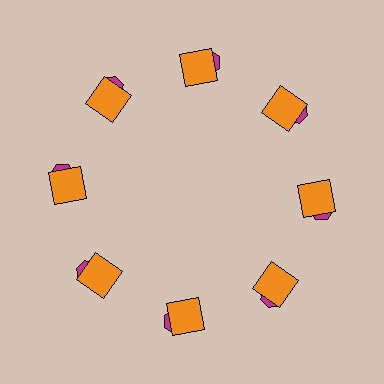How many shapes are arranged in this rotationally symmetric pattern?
There are 16 shapes, arranged in 8 groups of 2.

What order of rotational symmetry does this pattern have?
This pattern has 8-fold rotational symmetry.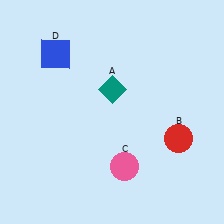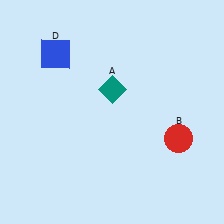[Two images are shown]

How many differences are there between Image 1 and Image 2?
There is 1 difference between the two images.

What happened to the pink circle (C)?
The pink circle (C) was removed in Image 2. It was in the bottom-right area of Image 1.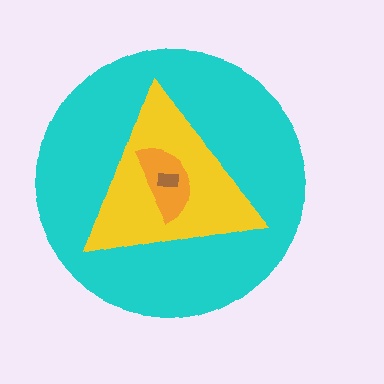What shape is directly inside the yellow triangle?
The orange semicircle.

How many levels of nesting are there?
4.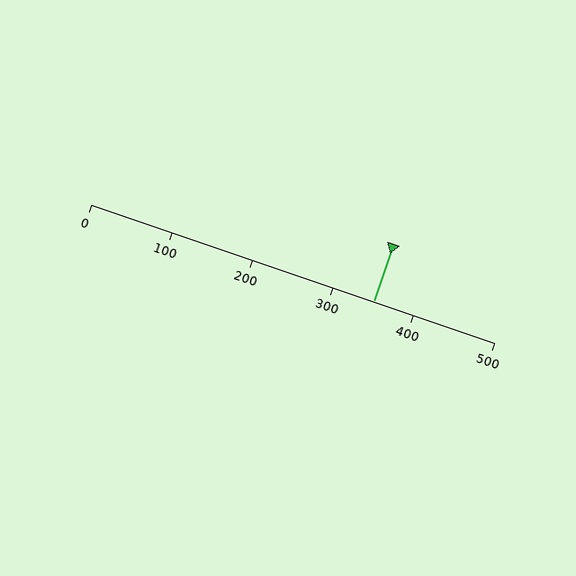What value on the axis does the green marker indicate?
The marker indicates approximately 350.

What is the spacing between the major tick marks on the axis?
The major ticks are spaced 100 apart.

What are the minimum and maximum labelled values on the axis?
The axis runs from 0 to 500.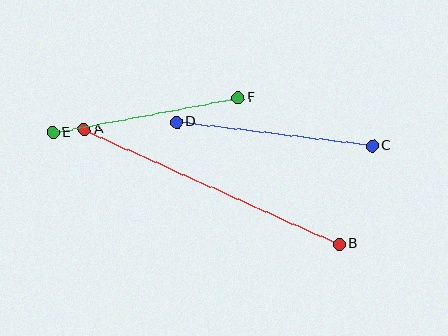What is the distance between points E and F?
The distance is approximately 188 pixels.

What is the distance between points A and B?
The distance is approximately 279 pixels.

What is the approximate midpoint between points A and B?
The midpoint is at approximately (212, 187) pixels.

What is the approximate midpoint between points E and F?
The midpoint is at approximately (145, 115) pixels.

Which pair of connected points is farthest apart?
Points A and B are farthest apart.